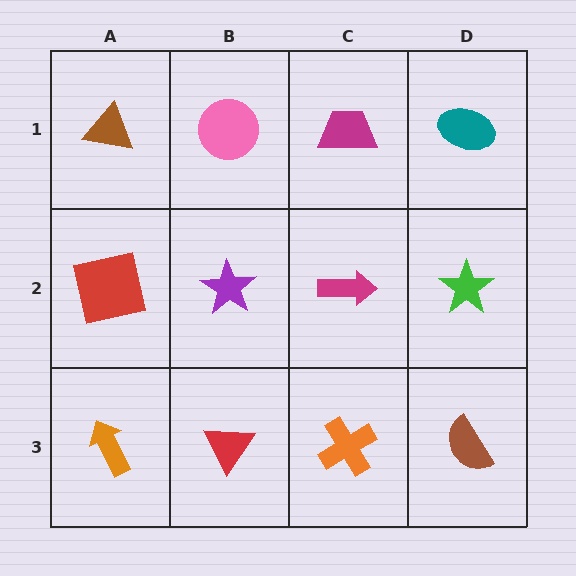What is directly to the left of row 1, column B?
A brown triangle.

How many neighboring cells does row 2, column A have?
3.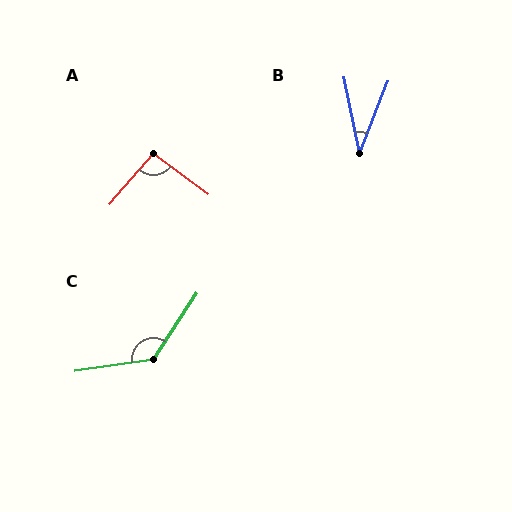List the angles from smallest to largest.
B (33°), A (94°), C (131°).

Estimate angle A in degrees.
Approximately 94 degrees.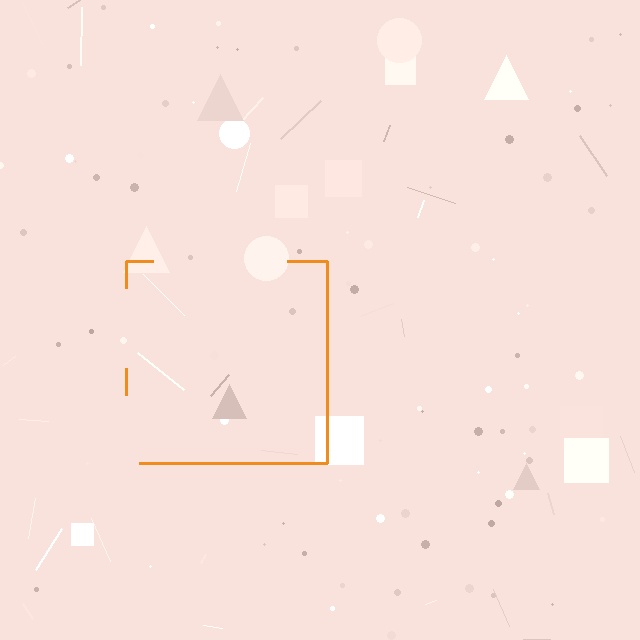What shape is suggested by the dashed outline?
The dashed outline suggests a square.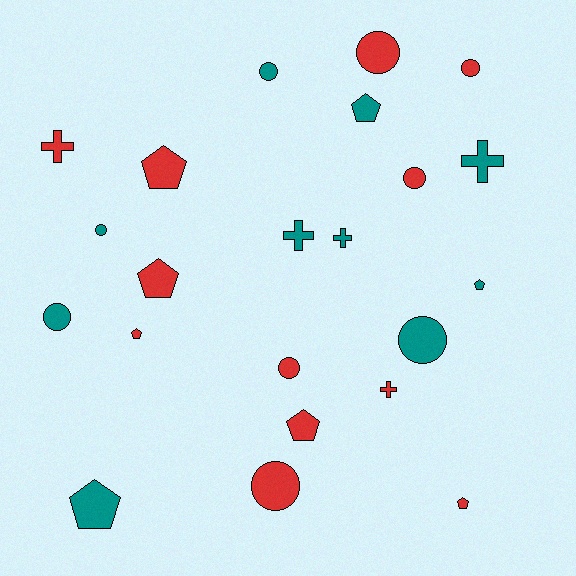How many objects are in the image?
There are 22 objects.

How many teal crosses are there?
There are 3 teal crosses.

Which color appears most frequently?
Red, with 12 objects.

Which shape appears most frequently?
Circle, with 9 objects.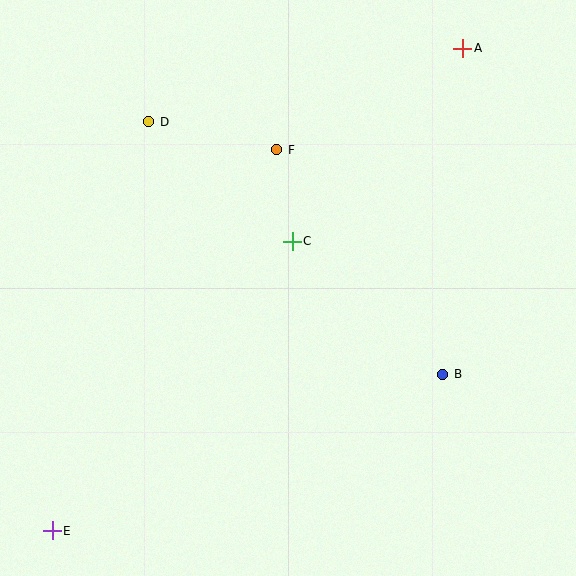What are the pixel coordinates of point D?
Point D is at (149, 122).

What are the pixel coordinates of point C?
Point C is at (292, 241).